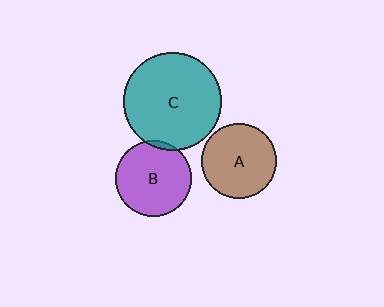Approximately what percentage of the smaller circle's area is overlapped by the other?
Approximately 5%.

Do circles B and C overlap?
Yes.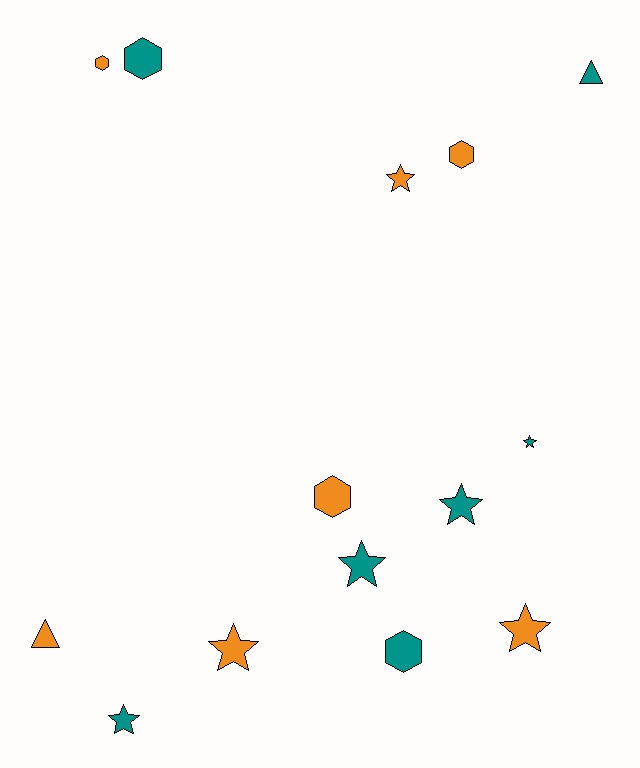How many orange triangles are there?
There is 1 orange triangle.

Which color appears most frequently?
Teal, with 7 objects.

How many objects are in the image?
There are 14 objects.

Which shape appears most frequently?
Star, with 7 objects.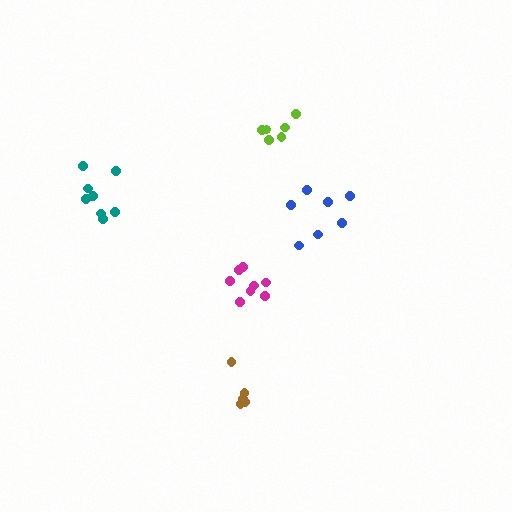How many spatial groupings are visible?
There are 5 spatial groupings.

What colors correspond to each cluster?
The clusters are colored: magenta, teal, lime, blue, brown.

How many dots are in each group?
Group 1: 8 dots, Group 2: 8 dots, Group 3: 6 dots, Group 4: 7 dots, Group 5: 5 dots (34 total).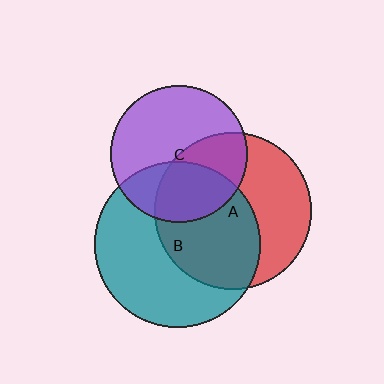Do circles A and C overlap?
Yes.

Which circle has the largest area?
Circle B (teal).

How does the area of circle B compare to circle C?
Approximately 1.5 times.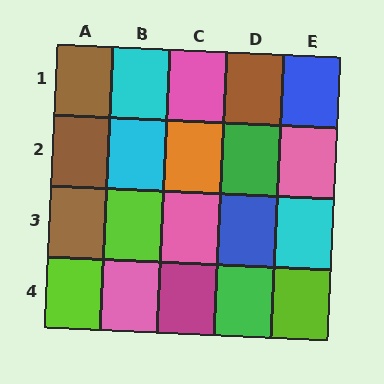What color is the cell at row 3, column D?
Blue.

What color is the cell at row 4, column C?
Magenta.